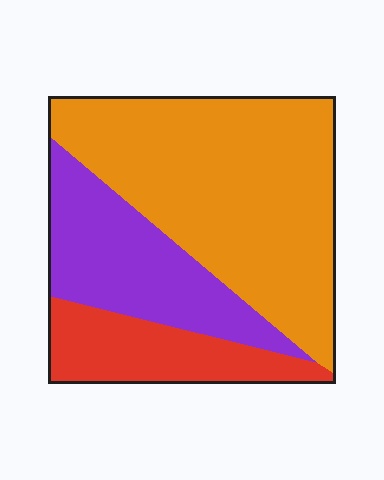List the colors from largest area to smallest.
From largest to smallest: orange, purple, red.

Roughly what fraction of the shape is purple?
Purple takes up about one quarter (1/4) of the shape.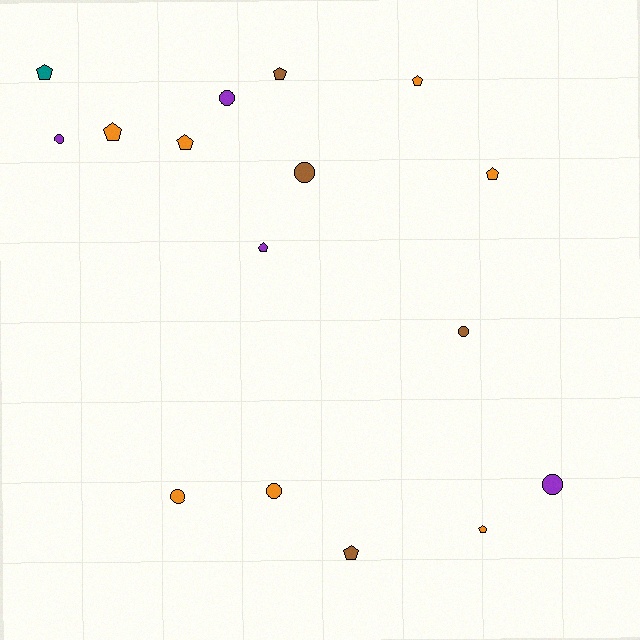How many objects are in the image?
There are 16 objects.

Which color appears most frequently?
Orange, with 7 objects.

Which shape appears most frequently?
Pentagon, with 9 objects.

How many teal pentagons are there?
There is 1 teal pentagon.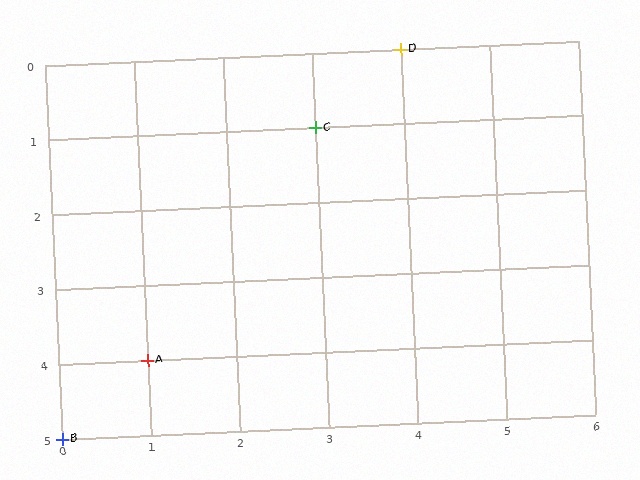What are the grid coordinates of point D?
Point D is at grid coordinates (4, 0).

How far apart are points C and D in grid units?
Points C and D are 1 column and 1 row apart (about 1.4 grid units diagonally).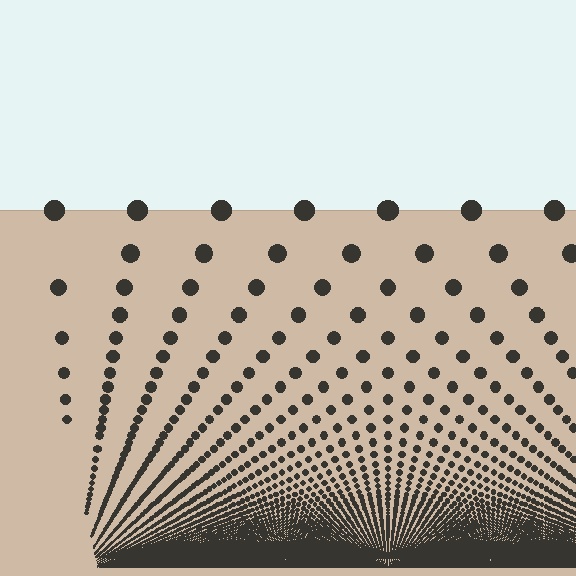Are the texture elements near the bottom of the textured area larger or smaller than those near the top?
Smaller. The gradient is inverted — elements near the bottom are smaller and denser.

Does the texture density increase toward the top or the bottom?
Density increases toward the bottom.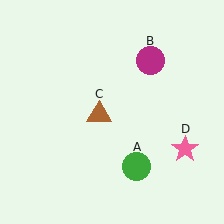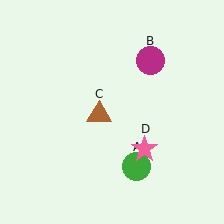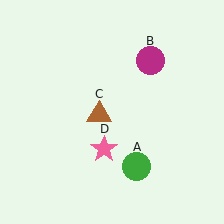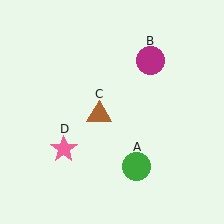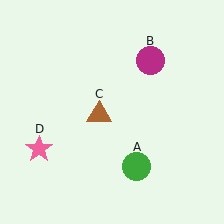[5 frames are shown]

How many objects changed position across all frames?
1 object changed position: pink star (object D).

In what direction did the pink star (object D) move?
The pink star (object D) moved left.